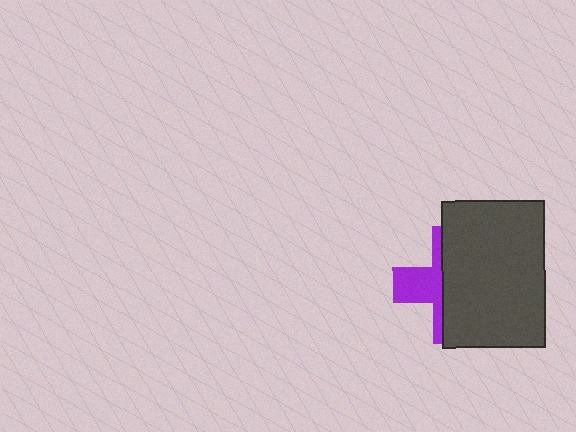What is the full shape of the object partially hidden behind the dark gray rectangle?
The partially hidden object is a purple cross.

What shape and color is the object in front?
The object in front is a dark gray rectangle.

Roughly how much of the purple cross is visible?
A small part of it is visible (roughly 36%).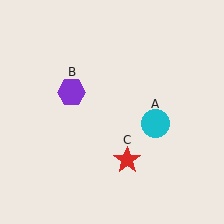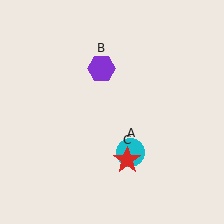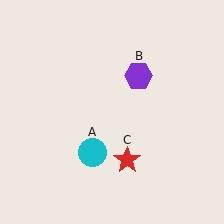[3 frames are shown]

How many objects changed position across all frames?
2 objects changed position: cyan circle (object A), purple hexagon (object B).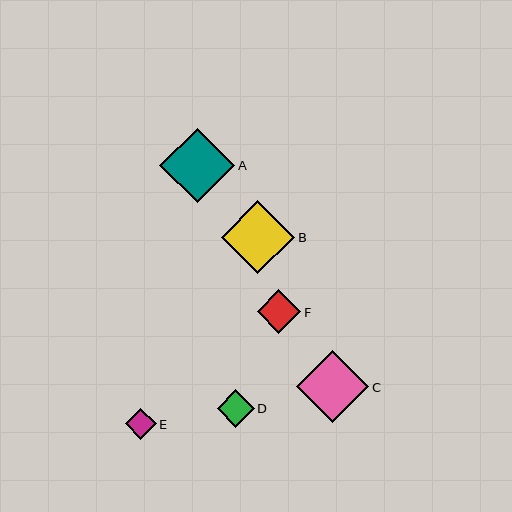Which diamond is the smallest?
Diamond E is the smallest with a size of approximately 31 pixels.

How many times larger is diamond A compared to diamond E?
Diamond A is approximately 2.4 times the size of diamond E.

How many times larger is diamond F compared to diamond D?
Diamond F is approximately 1.2 times the size of diamond D.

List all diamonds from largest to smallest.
From largest to smallest: A, B, C, F, D, E.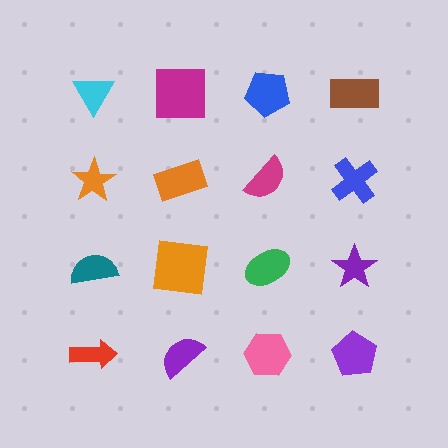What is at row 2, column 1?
An orange star.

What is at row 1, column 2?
A magenta square.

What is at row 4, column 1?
A red arrow.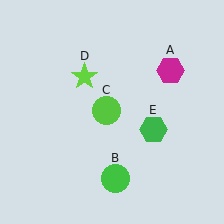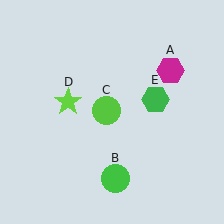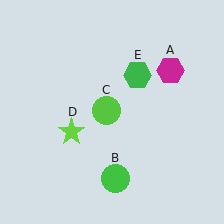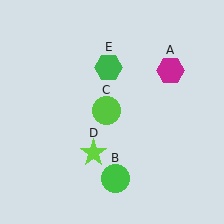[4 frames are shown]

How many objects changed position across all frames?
2 objects changed position: lime star (object D), green hexagon (object E).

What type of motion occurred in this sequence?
The lime star (object D), green hexagon (object E) rotated counterclockwise around the center of the scene.